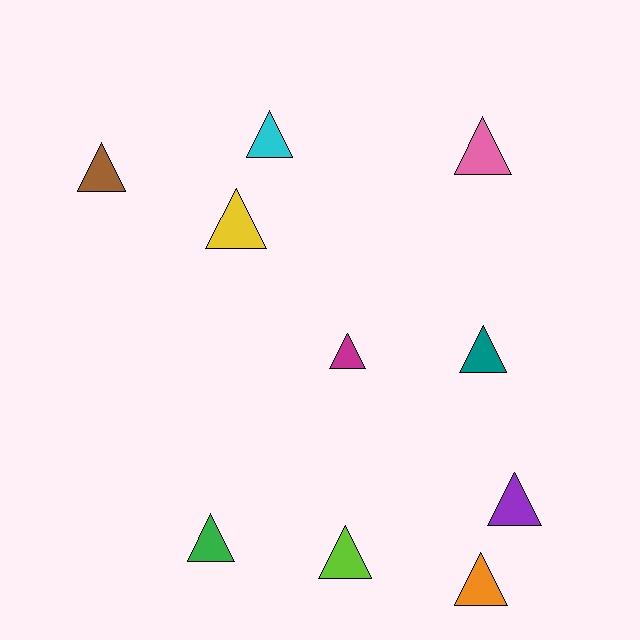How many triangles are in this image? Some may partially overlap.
There are 10 triangles.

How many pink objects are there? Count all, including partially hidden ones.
There is 1 pink object.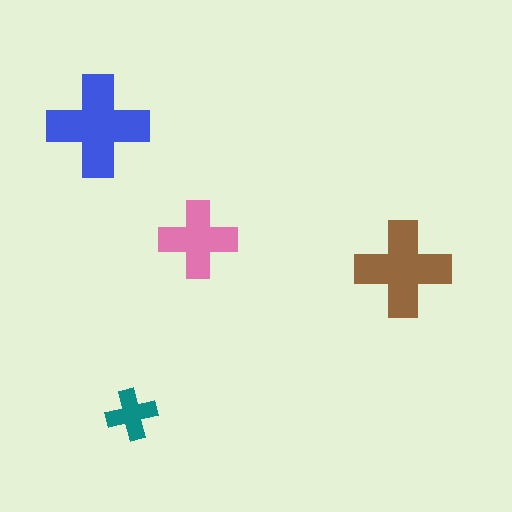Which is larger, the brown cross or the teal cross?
The brown one.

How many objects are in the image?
There are 4 objects in the image.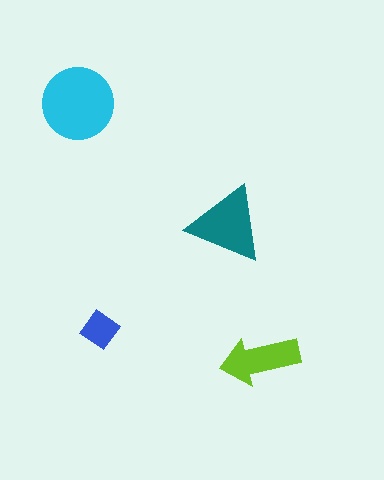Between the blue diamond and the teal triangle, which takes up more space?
The teal triangle.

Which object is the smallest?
The blue diamond.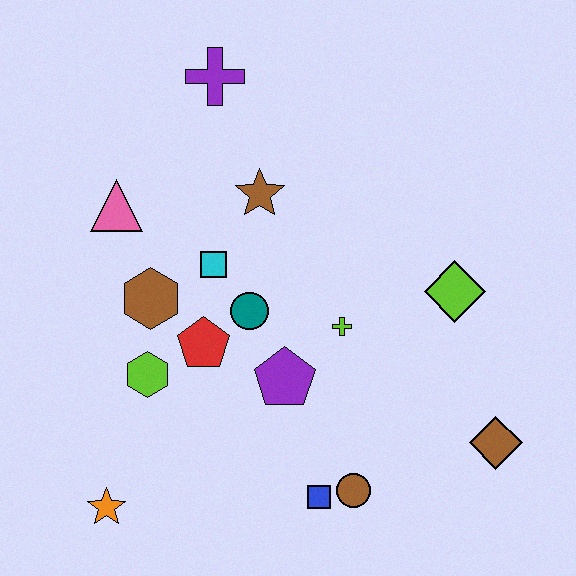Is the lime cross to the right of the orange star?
Yes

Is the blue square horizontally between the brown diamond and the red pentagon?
Yes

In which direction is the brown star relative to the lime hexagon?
The brown star is above the lime hexagon.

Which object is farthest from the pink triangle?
The brown diamond is farthest from the pink triangle.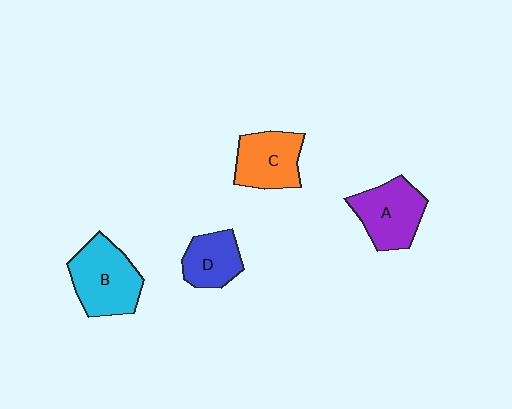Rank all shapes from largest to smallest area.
From largest to smallest: B (cyan), A (purple), C (orange), D (blue).